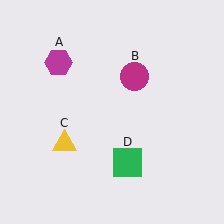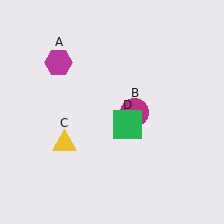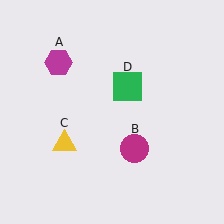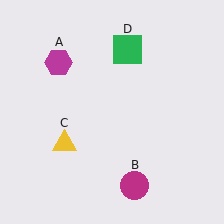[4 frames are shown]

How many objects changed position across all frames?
2 objects changed position: magenta circle (object B), green square (object D).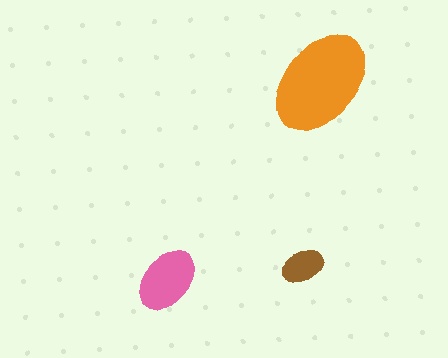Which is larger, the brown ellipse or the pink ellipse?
The pink one.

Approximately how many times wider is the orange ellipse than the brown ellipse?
About 2.5 times wider.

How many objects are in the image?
There are 3 objects in the image.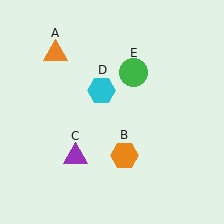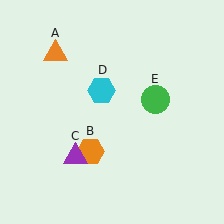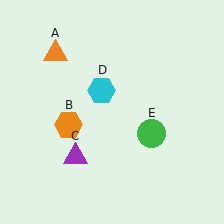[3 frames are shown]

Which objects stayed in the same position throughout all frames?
Orange triangle (object A) and purple triangle (object C) and cyan hexagon (object D) remained stationary.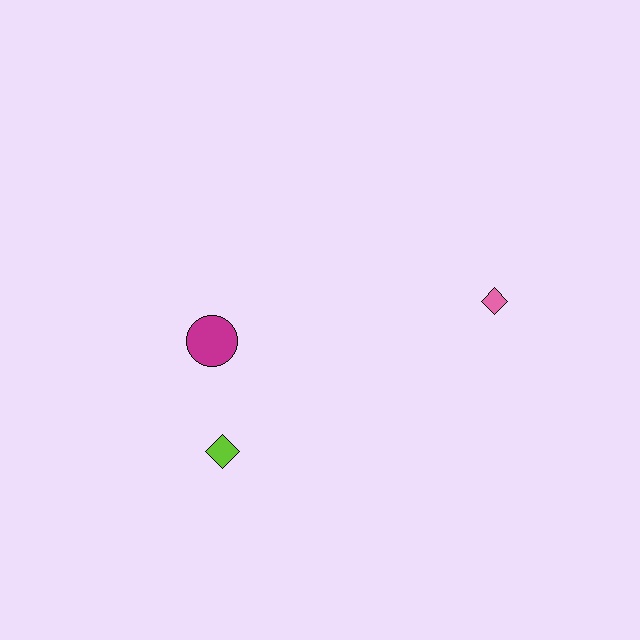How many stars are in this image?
There are no stars.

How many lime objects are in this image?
There is 1 lime object.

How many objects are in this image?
There are 3 objects.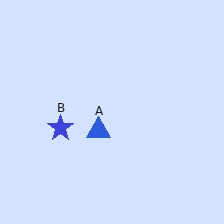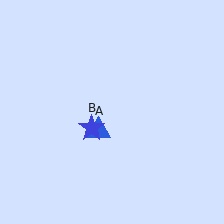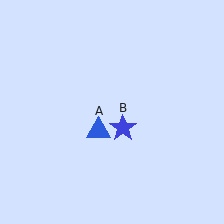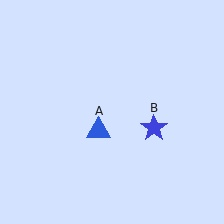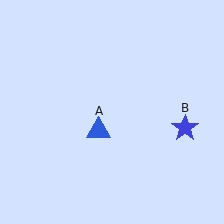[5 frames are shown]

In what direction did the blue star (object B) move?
The blue star (object B) moved right.